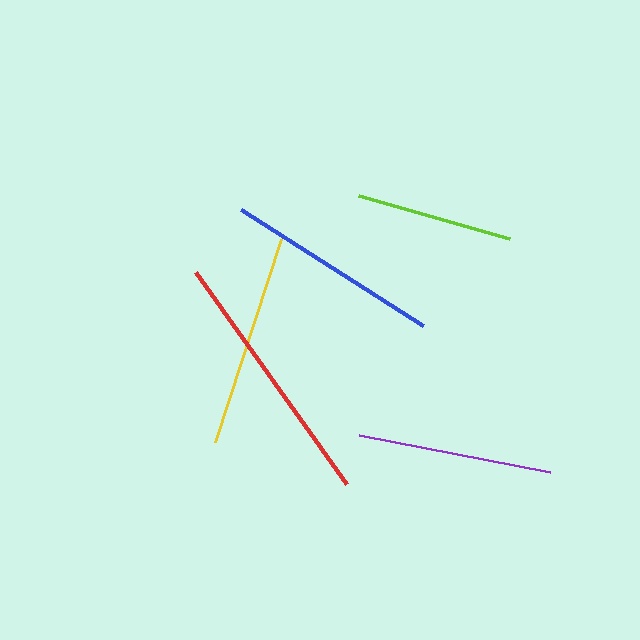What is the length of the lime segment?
The lime segment is approximately 156 pixels long.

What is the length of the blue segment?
The blue segment is approximately 216 pixels long.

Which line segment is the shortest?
The lime line is the shortest at approximately 156 pixels.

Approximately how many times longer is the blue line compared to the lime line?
The blue line is approximately 1.4 times the length of the lime line.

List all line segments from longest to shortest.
From longest to shortest: red, blue, yellow, purple, lime.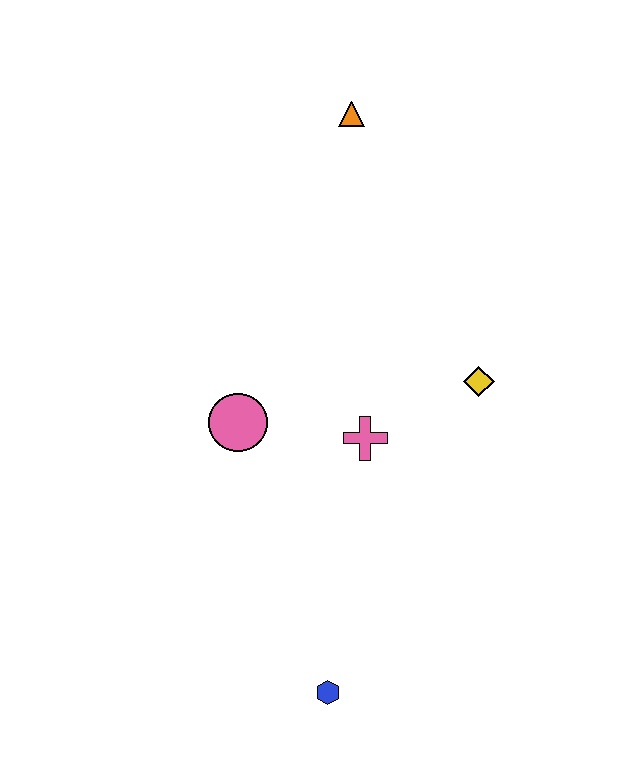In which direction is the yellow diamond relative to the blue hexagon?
The yellow diamond is above the blue hexagon.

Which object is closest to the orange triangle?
The yellow diamond is closest to the orange triangle.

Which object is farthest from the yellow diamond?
The blue hexagon is farthest from the yellow diamond.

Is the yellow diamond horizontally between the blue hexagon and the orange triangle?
No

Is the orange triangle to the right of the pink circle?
Yes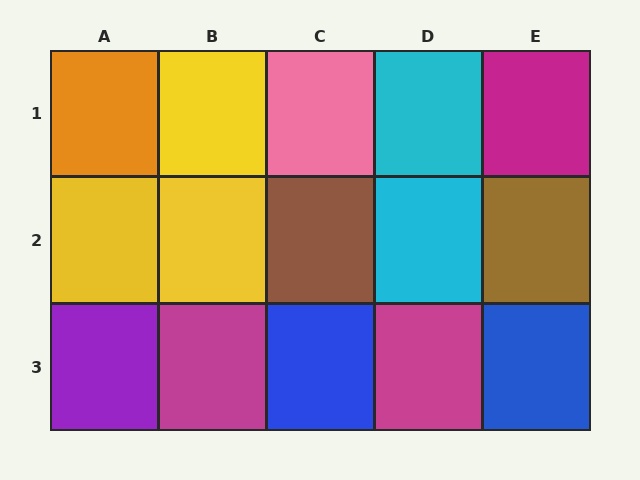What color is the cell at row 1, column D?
Cyan.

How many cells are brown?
2 cells are brown.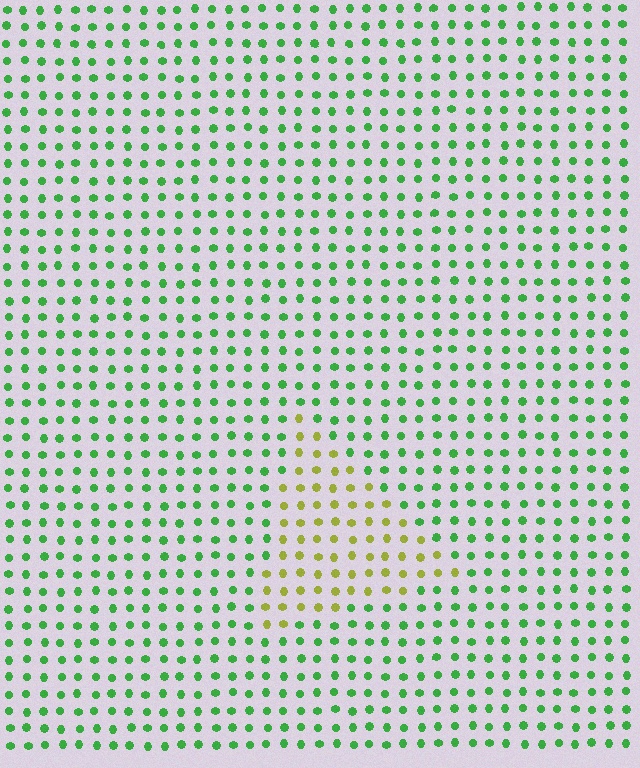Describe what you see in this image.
The image is filled with small green elements in a uniform arrangement. A triangle-shaped region is visible where the elements are tinted to a slightly different hue, forming a subtle color boundary.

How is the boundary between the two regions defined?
The boundary is defined purely by a slight shift in hue (about 55 degrees). Spacing, size, and orientation are identical on both sides.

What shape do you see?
I see a triangle.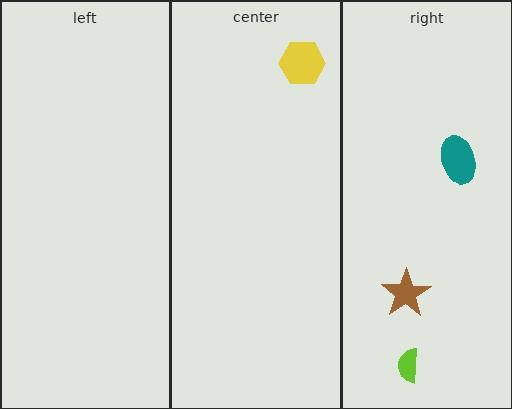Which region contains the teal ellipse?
The right region.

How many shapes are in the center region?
1.